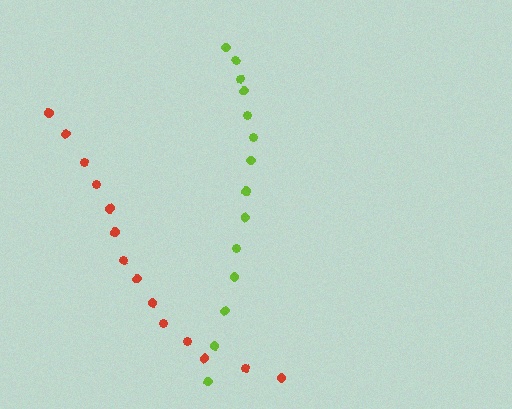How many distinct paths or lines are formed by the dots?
There are 2 distinct paths.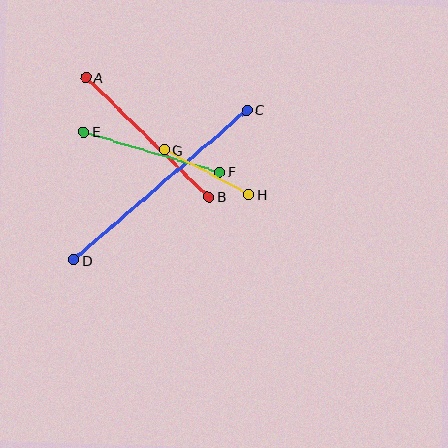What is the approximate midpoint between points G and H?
The midpoint is at approximately (207, 172) pixels.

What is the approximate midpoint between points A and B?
The midpoint is at approximately (147, 137) pixels.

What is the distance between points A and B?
The distance is approximately 171 pixels.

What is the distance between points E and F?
The distance is approximately 142 pixels.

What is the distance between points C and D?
The distance is approximately 230 pixels.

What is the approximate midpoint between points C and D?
The midpoint is at approximately (160, 185) pixels.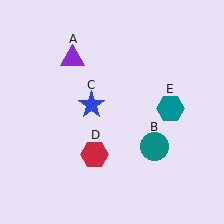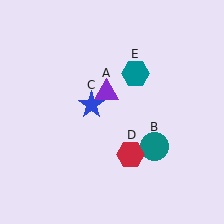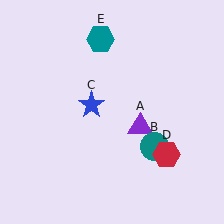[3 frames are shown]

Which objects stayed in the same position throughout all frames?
Teal circle (object B) and blue star (object C) remained stationary.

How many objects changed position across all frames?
3 objects changed position: purple triangle (object A), red hexagon (object D), teal hexagon (object E).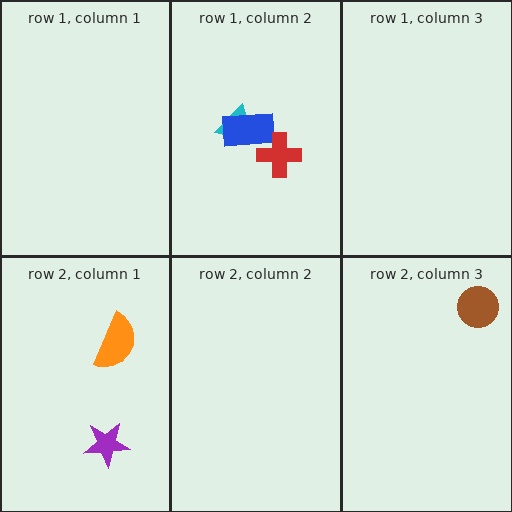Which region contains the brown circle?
The row 2, column 3 region.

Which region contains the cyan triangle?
The row 1, column 2 region.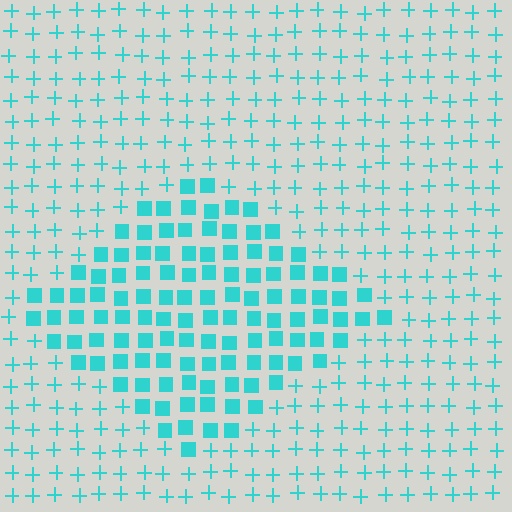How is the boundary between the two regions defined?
The boundary is defined by a change in element shape: squares inside vs. plus signs outside. All elements share the same color and spacing.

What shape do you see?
I see a diamond.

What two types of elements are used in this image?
The image uses squares inside the diamond region and plus signs outside it.